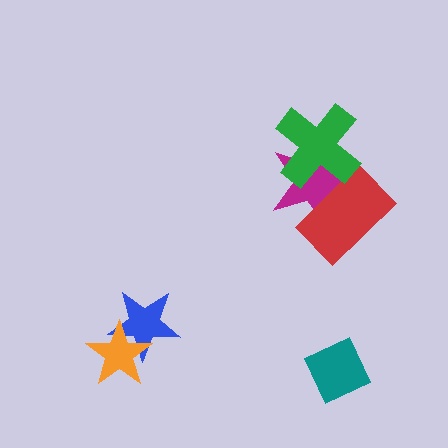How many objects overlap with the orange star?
1 object overlaps with the orange star.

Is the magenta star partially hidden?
Yes, it is partially covered by another shape.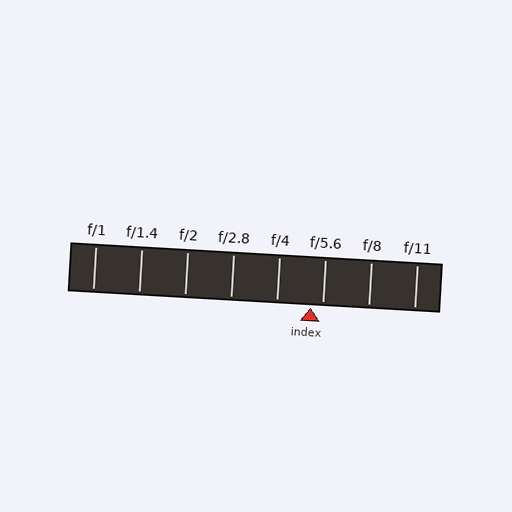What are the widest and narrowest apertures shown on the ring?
The widest aperture shown is f/1 and the narrowest is f/11.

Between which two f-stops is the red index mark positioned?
The index mark is between f/4 and f/5.6.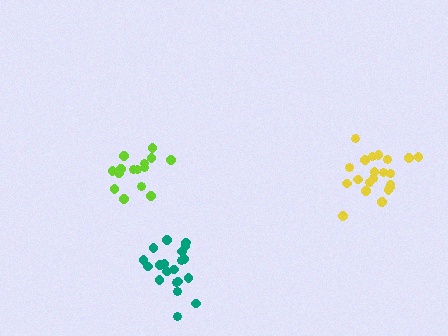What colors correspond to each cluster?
The clusters are colored: teal, yellow, lime.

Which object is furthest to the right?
The yellow cluster is rightmost.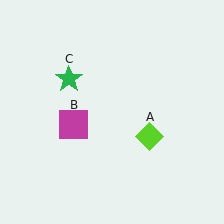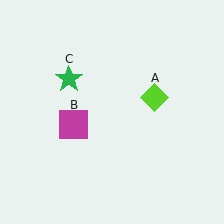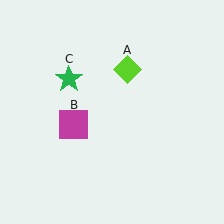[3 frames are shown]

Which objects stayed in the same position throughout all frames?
Magenta square (object B) and green star (object C) remained stationary.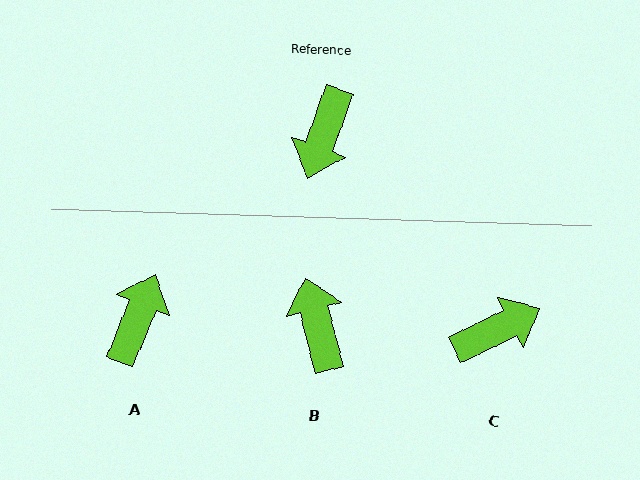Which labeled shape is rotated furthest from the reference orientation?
A, about 178 degrees away.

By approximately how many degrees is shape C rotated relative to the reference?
Approximately 137 degrees counter-clockwise.